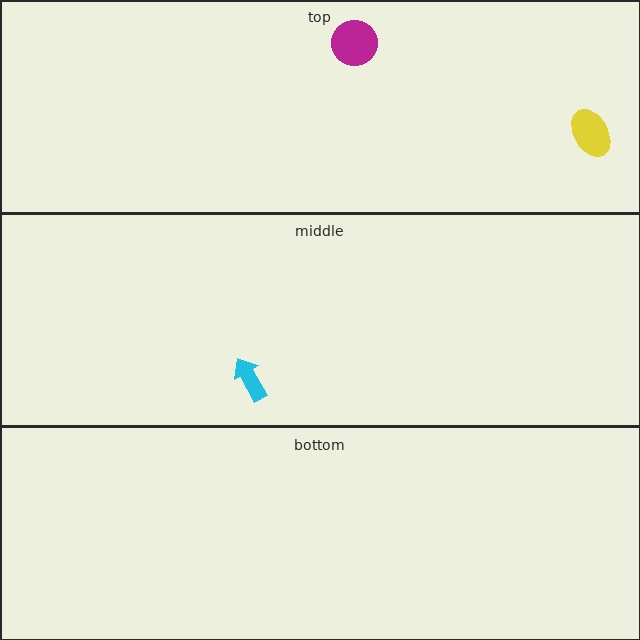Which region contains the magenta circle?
The top region.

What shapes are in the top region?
The yellow ellipse, the magenta circle.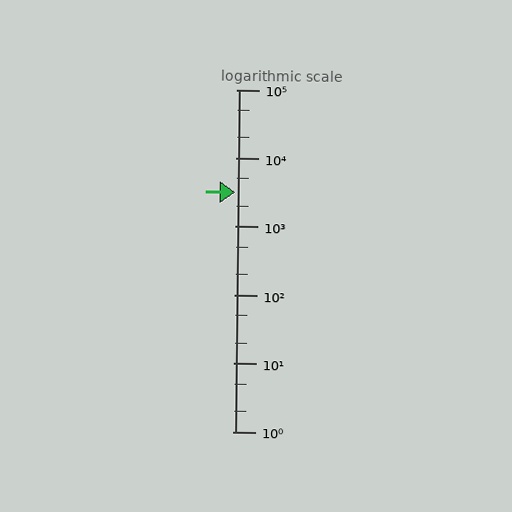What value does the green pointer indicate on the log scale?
The pointer indicates approximately 3200.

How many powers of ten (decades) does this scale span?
The scale spans 5 decades, from 1 to 100000.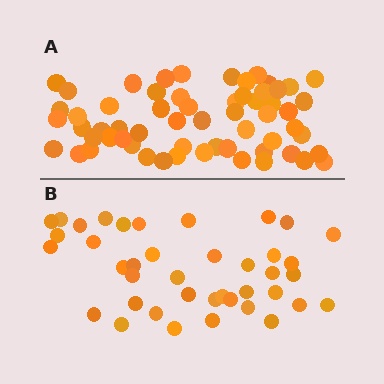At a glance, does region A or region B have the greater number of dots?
Region A (the top region) has more dots.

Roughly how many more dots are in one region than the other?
Region A has approximately 20 more dots than region B.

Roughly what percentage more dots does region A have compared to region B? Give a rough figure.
About 50% more.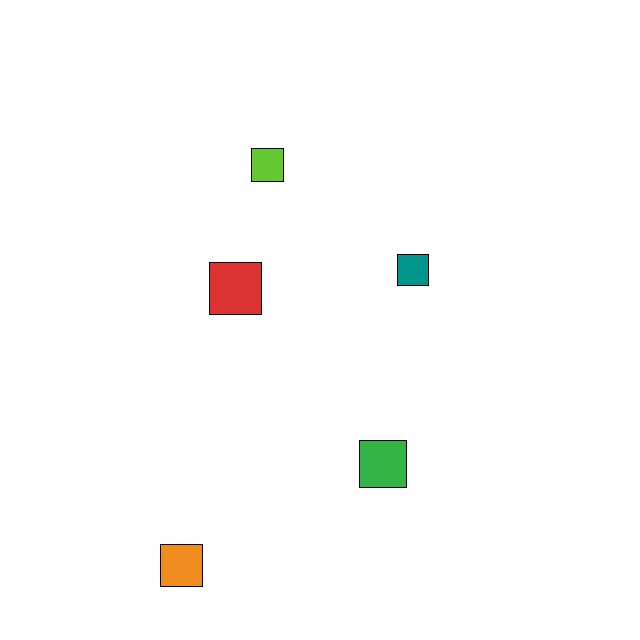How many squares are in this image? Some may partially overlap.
There are 5 squares.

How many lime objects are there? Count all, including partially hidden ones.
There is 1 lime object.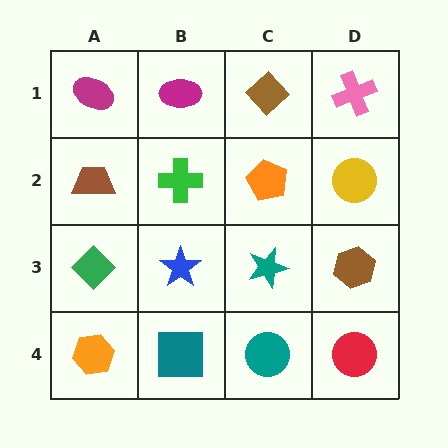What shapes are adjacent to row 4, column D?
A brown hexagon (row 3, column D), a teal circle (row 4, column C).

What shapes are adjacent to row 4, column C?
A teal star (row 3, column C), a teal square (row 4, column B), a red circle (row 4, column D).